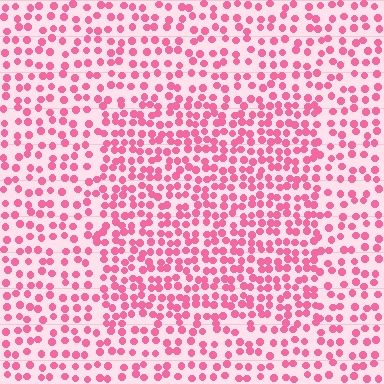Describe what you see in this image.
The image contains small pink elements arranged at two different densities. A rectangle-shaped region is visible where the elements are more densely packed than the surrounding area.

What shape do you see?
I see a rectangle.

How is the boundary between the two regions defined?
The boundary is defined by a change in element density (approximately 1.6x ratio). All elements are the same color, size, and shape.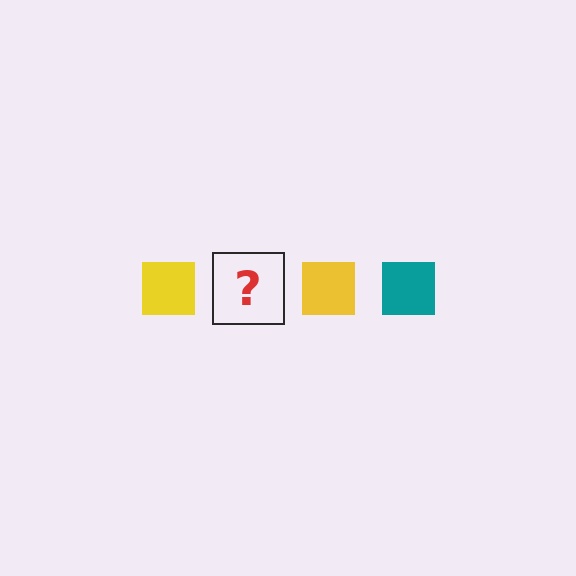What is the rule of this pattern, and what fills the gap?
The rule is that the pattern cycles through yellow, teal squares. The gap should be filled with a teal square.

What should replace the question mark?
The question mark should be replaced with a teal square.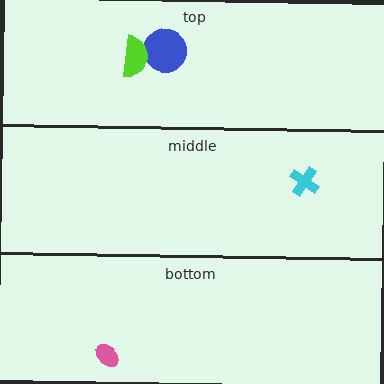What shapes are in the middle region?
The cyan cross.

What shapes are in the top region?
The blue circle, the lime semicircle.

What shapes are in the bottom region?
The pink ellipse.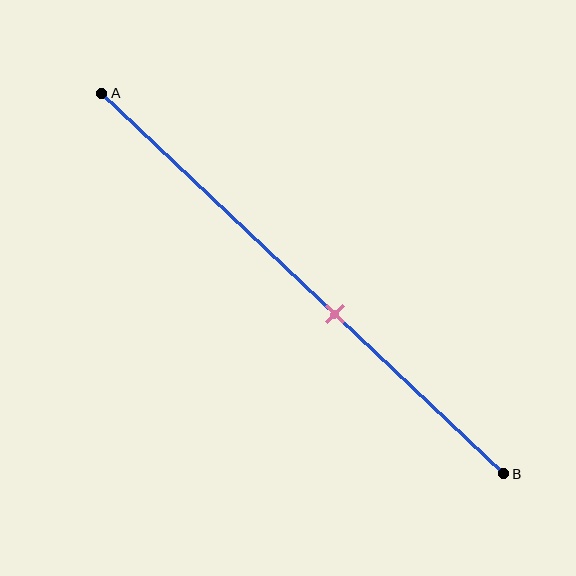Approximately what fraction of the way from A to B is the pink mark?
The pink mark is approximately 60% of the way from A to B.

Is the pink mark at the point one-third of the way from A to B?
No, the mark is at about 60% from A, not at the 33% one-third point.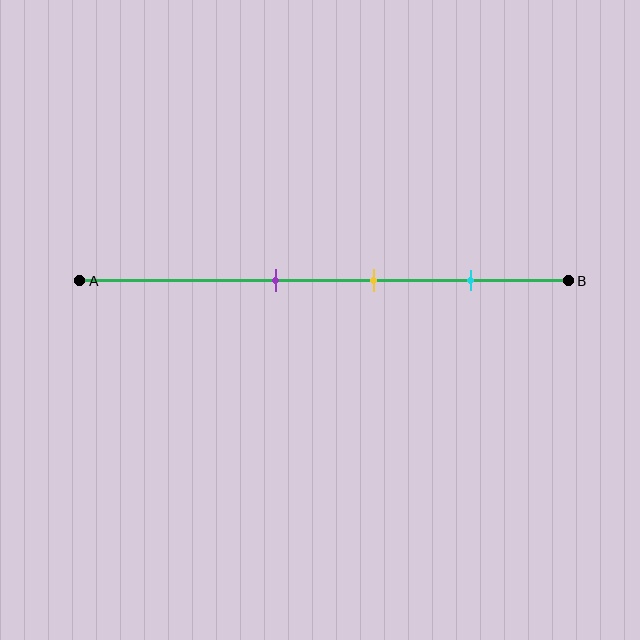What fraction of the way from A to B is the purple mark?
The purple mark is approximately 40% (0.4) of the way from A to B.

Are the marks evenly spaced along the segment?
Yes, the marks are approximately evenly spaced.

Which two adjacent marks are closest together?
The purple and yellow marks are the closest adjacent pair.